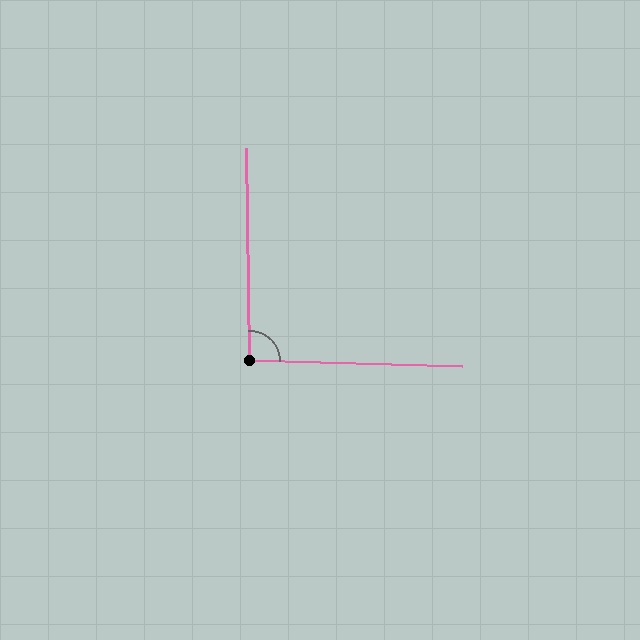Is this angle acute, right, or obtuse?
It is approximately a right angle.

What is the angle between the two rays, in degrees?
Approximately 92 degrees.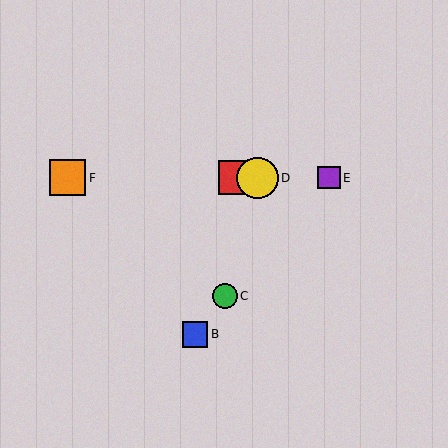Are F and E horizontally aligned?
Yes, both are at y≈178.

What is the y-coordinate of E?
Object E is at y≈178.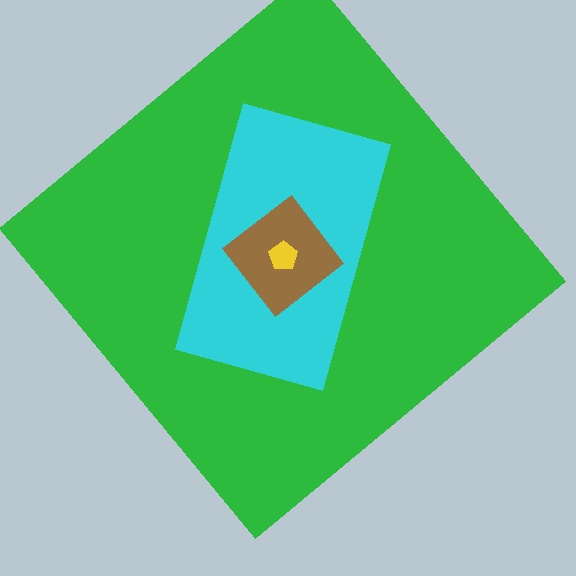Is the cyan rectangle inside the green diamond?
Yes.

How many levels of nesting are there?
4.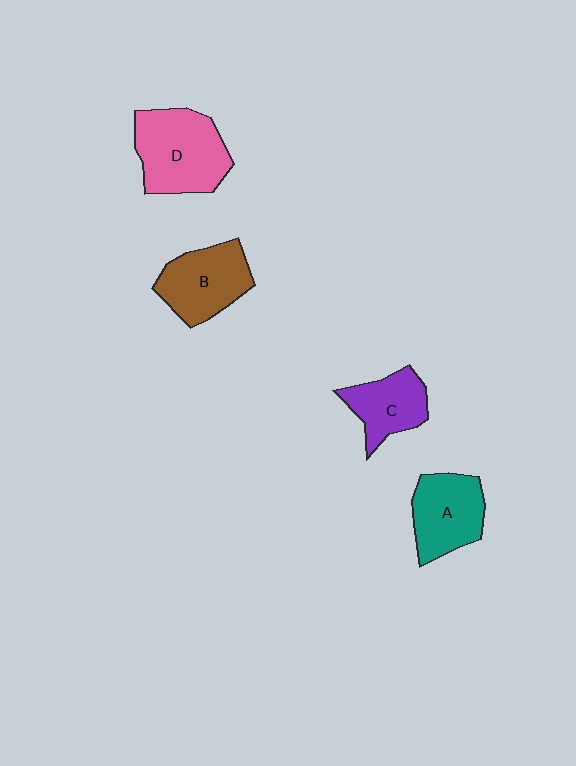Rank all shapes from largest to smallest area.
From largest to smallest: D (pink), B (brown), A (teal), C (purple).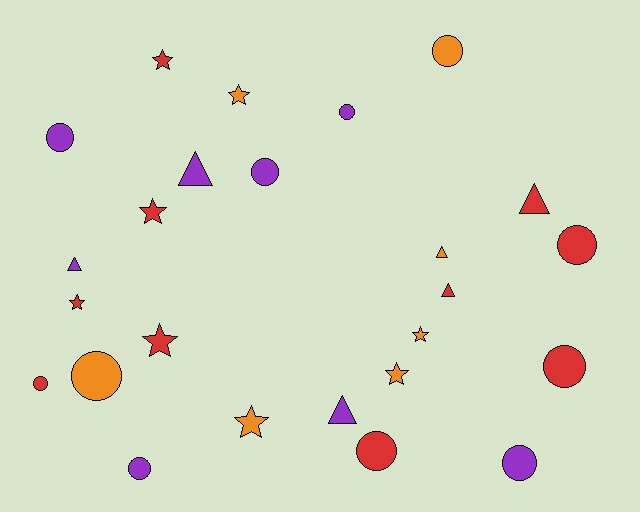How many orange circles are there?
There are 2 orange circles.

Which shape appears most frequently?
Circle, with 11 objects.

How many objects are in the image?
There are 25 objects.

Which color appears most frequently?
Red, with 10 objects.